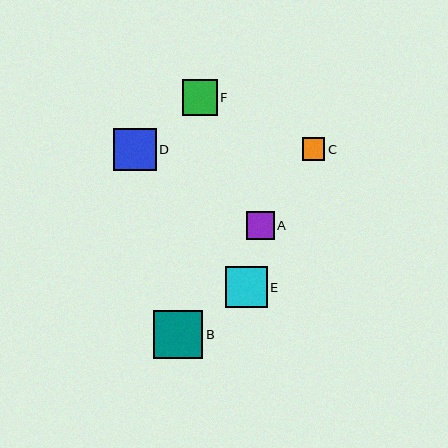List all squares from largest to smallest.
From largest to smallest: B, D, E, F, A, C.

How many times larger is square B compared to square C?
Square B is approximately 2.2 times the size of square C.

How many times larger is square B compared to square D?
Square B is approximately 1.1 times the size of square D.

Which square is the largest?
Square B is the largest with a size of approximately 49 pixels.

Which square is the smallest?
Square C is the smallest with a size of approximately 22 pixels.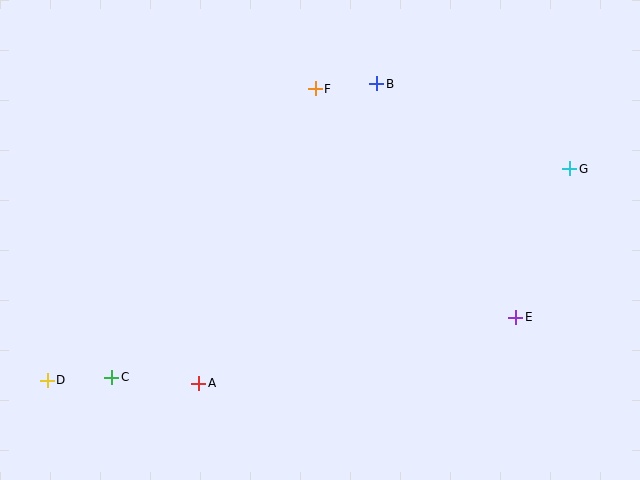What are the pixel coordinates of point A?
Point A is at (199, 383).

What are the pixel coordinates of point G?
Point G is at (570, 169).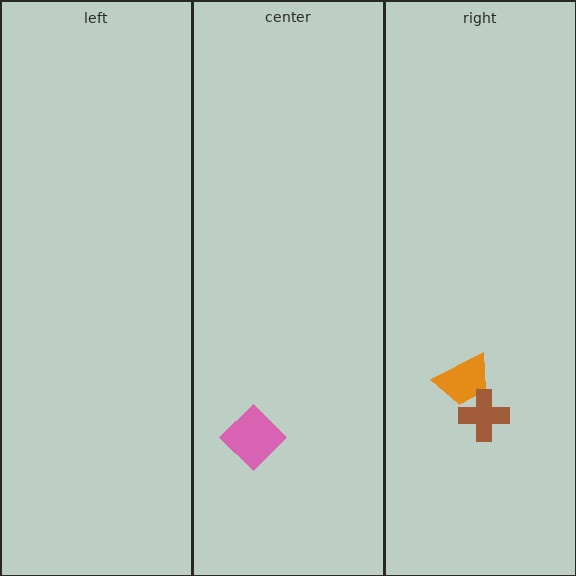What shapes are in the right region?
The orange trapezoid, the brown cross.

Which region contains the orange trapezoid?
The right region.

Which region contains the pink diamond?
The center region.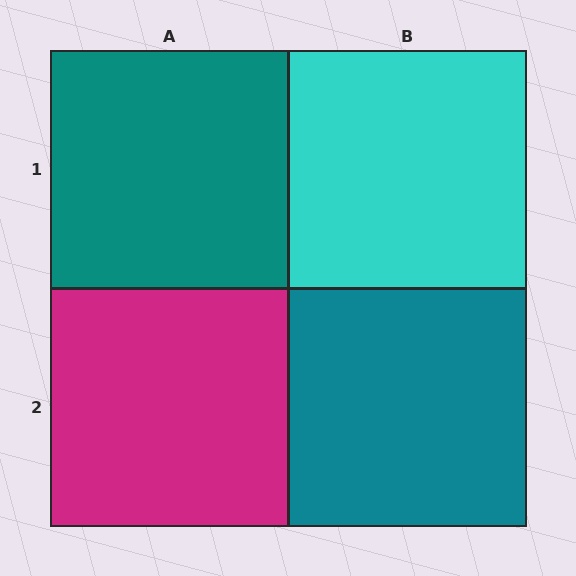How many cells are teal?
2 cells are teal.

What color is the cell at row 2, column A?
Magenta.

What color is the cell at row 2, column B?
Teal.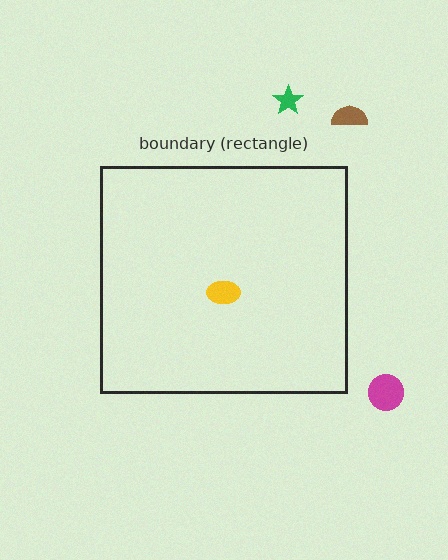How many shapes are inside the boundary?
1 inside, 3 outside.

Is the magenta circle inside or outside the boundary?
Outside.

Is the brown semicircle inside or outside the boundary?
Outside.